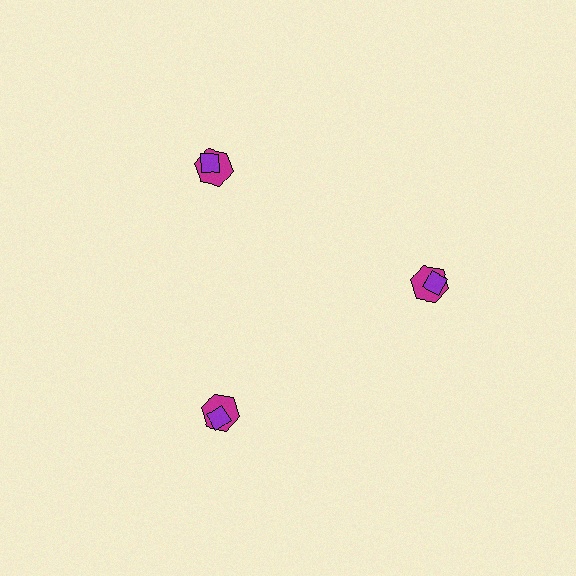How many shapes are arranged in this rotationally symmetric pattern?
There are 6 shapes, arranged in 3 groups of 2.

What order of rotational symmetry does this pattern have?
This pattern has 3-fold rotational symmetry.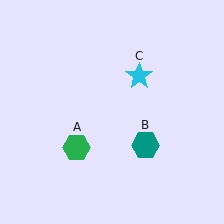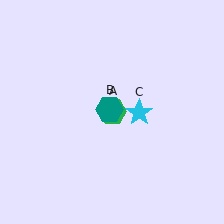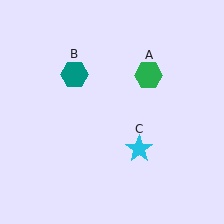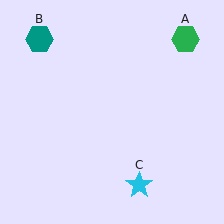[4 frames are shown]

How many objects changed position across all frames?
3 objects changed position: green hexagon (object A), teal hexagon (object B), cyan star (object C).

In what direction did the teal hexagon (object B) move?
The teal hexagon (object B) moved up and to the left.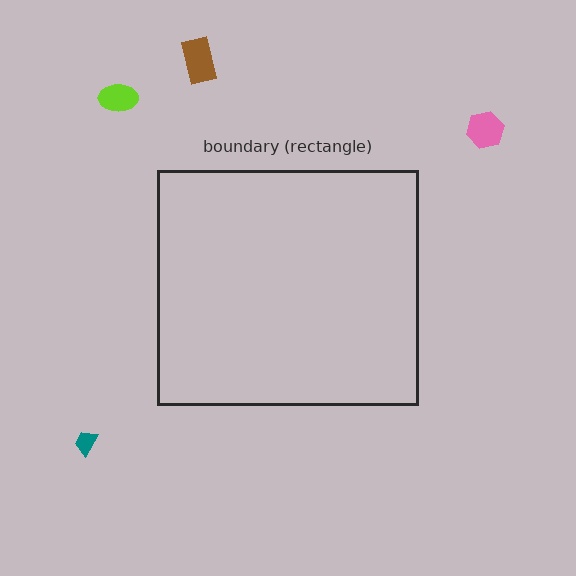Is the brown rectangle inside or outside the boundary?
Outside.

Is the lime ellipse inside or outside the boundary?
Outside.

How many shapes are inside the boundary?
0 inside, 4 outside.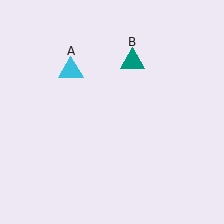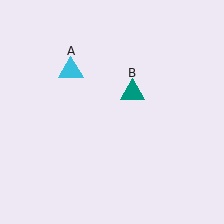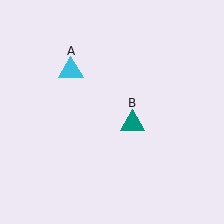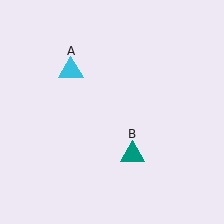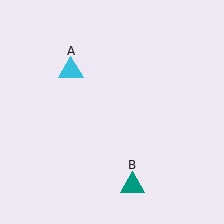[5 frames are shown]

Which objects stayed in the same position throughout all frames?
Cyan triangle (object A) remained stationary.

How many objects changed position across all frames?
1 object changed position: teal triangle (object B).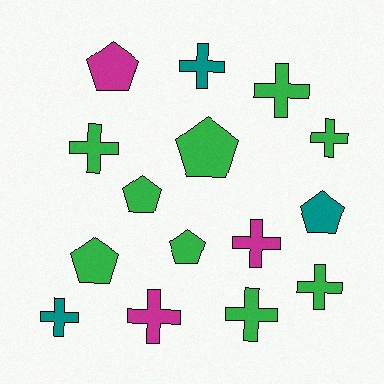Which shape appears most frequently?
Cross, with 9 objects.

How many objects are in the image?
There are 15 objects.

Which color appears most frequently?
Green, with 9 objects.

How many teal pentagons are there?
There is 1 teal pentagon.